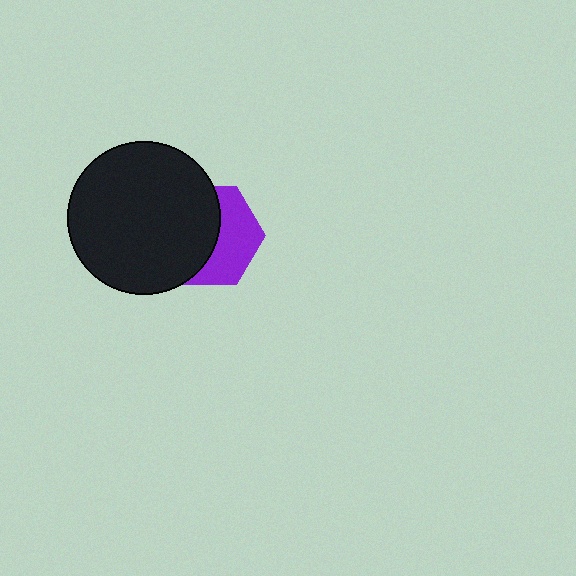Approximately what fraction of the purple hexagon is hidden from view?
Roughly 54% of the purple hexagon is hidden behind the black circle.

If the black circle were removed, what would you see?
You would see the complete purple hexagon.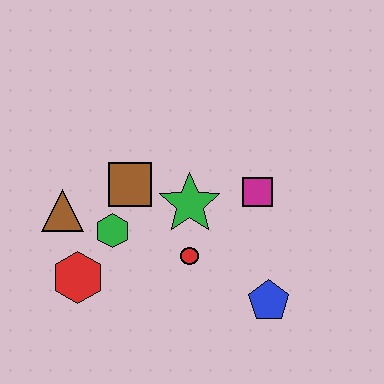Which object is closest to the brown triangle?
The green hexagon is closest to the brown triangle.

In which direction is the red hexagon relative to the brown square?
The red hexagon is below the brown square.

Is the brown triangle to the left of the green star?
Yes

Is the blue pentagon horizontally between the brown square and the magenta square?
No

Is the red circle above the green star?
No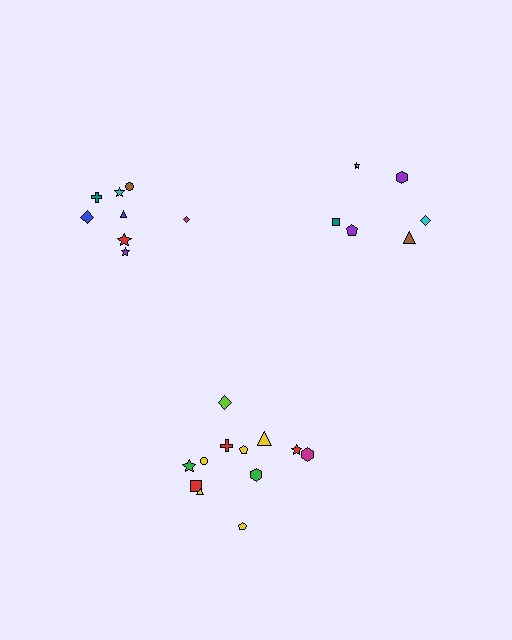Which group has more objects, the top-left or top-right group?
The top-left group.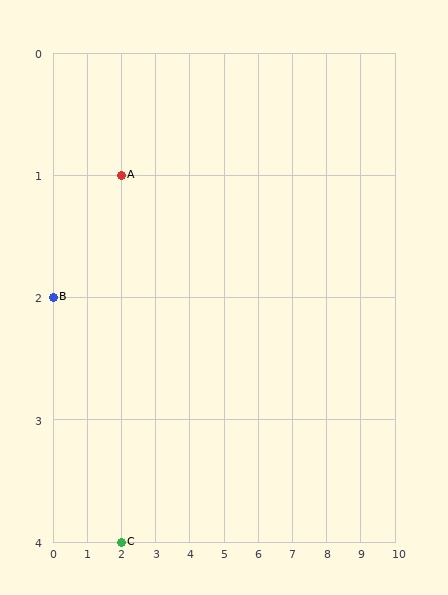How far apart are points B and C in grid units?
Points B and C are 2 columns and 2 rows apart (about 2.8 grid units diagonally).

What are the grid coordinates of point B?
Point B is at grid coordinates (0, 2).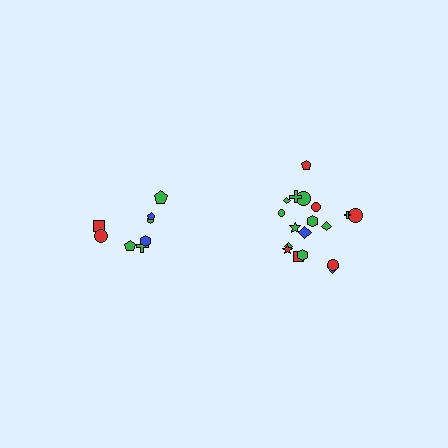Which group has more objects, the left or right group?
The right group.